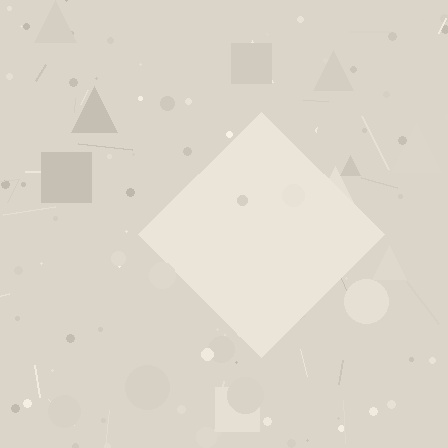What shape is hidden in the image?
A diamond is hidden in the image.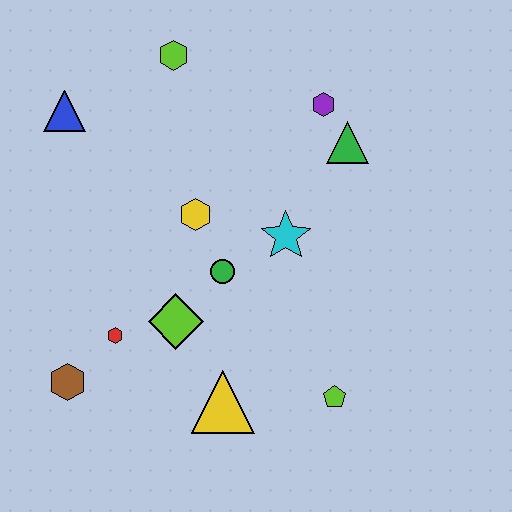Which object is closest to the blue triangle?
The lime hexagon is closest to the blue triangle.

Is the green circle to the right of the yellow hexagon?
Yes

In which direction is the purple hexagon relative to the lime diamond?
The purple hexagon is above the lime diamond.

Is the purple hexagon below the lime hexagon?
Yes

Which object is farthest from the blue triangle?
The lime pentagon is farthest from the blue triangle.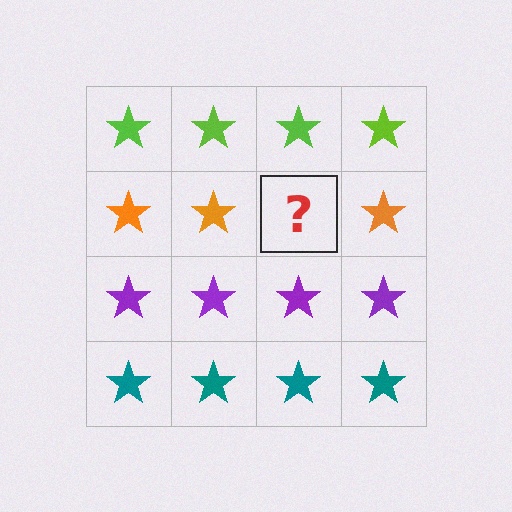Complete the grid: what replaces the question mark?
The question mark should be replaced with an orange star.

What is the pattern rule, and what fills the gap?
The rule is that each row has a consistent color. The gap should be filled with an orange star.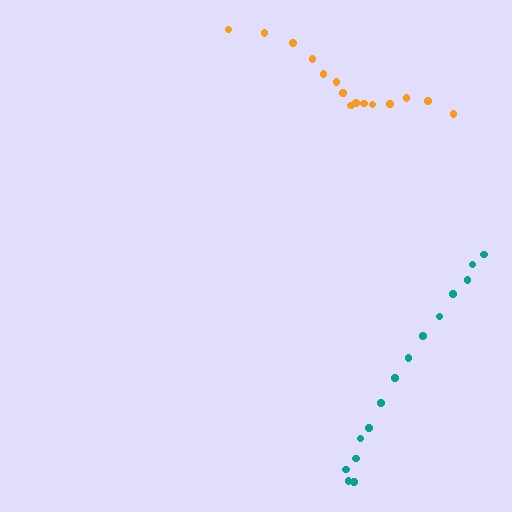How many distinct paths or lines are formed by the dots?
There are 2 distinct paths.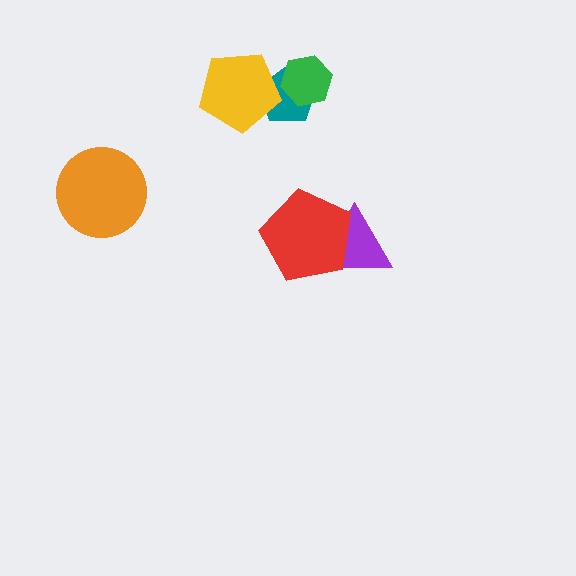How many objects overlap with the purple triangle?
1 object overlaps with the purple triangle.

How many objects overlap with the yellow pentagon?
1 object overlaps with the yellow pentagon.